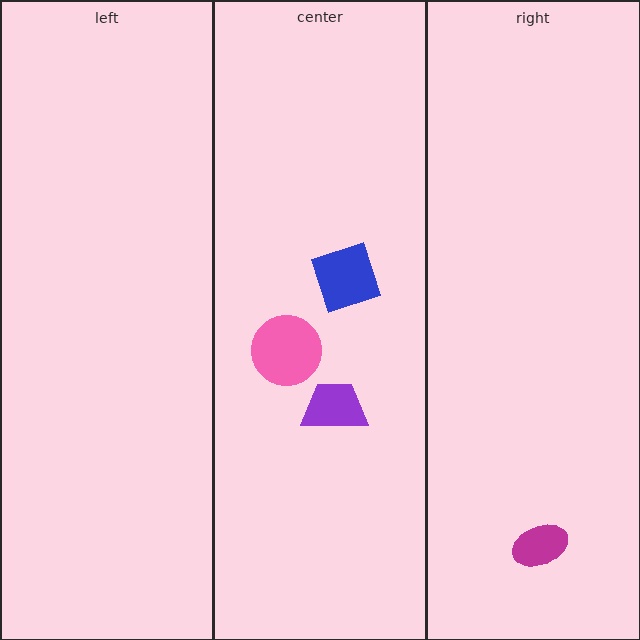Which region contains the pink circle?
The center region.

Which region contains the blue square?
The center region.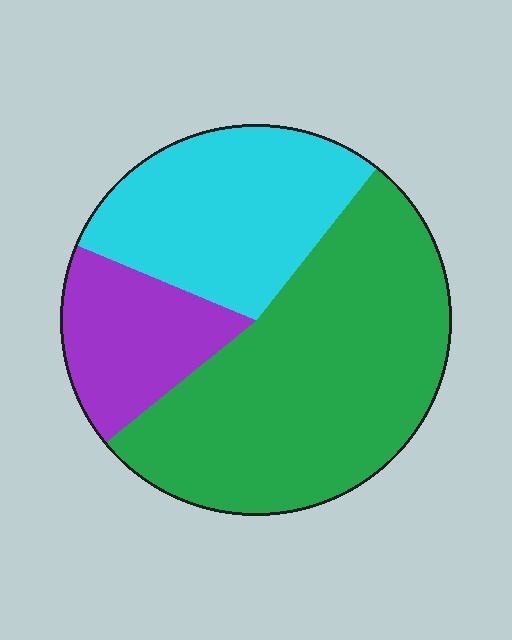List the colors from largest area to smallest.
From largest to smallest: green, cyan, purple.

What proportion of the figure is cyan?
Cyan covers around 30% of the figure.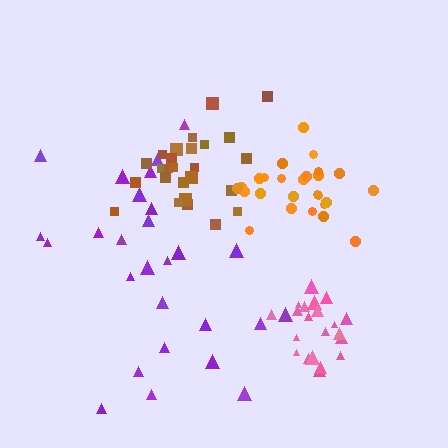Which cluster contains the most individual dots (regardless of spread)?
Purple (27).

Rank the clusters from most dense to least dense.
pink, orange, brown, purple.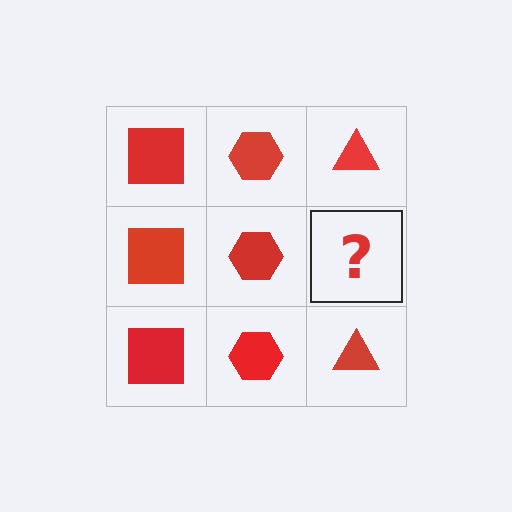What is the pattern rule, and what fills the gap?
The rule is that each column has a consistent shape. The gap should be filled with a red triangle.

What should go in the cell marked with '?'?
The missing cell should contain a red triangle.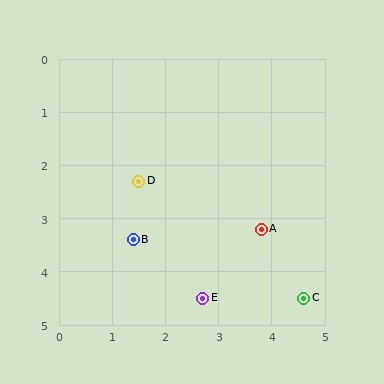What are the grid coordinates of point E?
Point E is at approximately (2.7, 4.5).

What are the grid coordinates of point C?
Point C is at approximately (4.6, 4.5).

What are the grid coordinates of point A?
Point A is at approximately (3.8, 3.2).